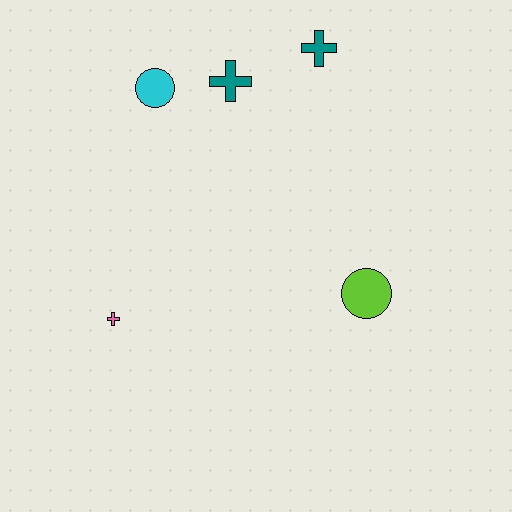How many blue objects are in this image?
There are no blue objects.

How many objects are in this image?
There are 5 objects.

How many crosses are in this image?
There are 3 crosses.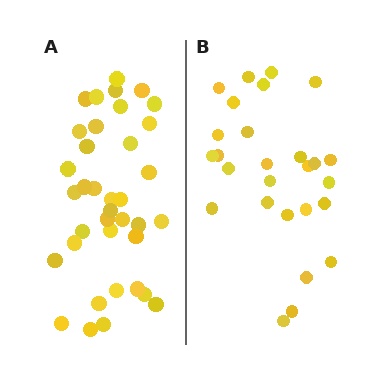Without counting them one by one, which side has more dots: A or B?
Region A (the left region) has more dots.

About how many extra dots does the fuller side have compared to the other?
Region A has roughly 10 or so more dots than region B.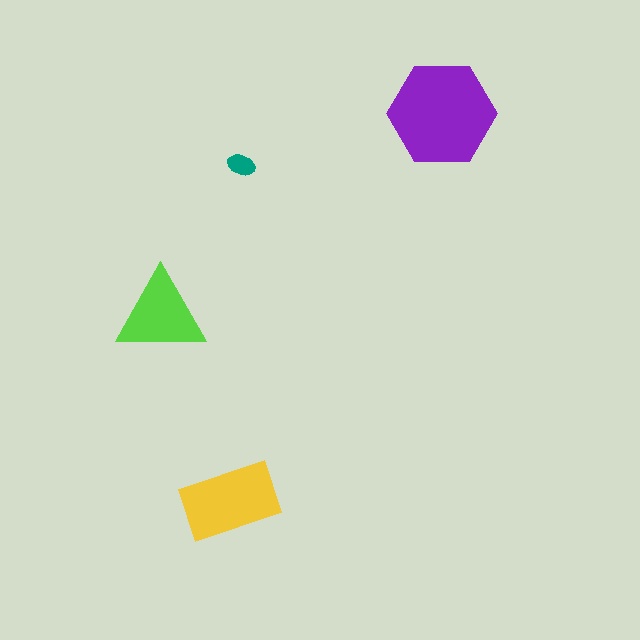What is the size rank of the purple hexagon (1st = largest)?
1st.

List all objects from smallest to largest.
The teal ellipse, the lime triangle, the yellow rectangle, the purple hexagon.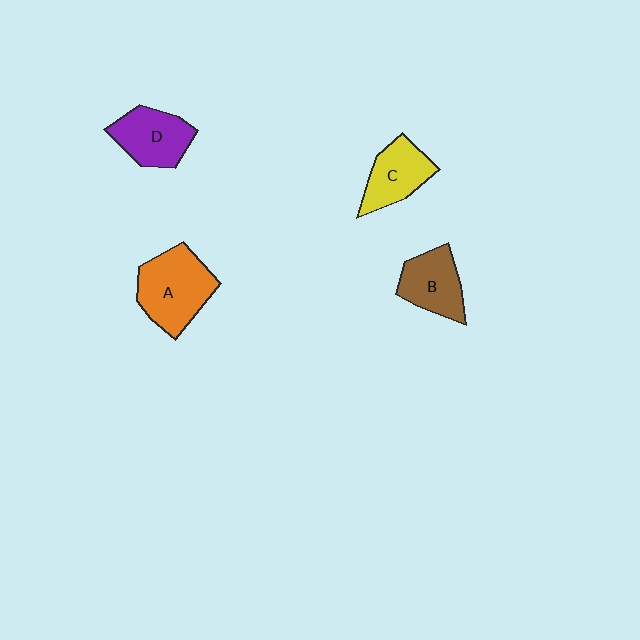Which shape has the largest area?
Shape A (orange).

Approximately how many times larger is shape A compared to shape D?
Approximately 1.3 times.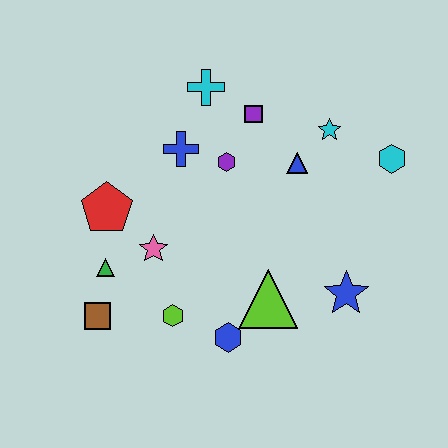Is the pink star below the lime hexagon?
No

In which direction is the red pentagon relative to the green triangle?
The red pentagon is above the green triangle.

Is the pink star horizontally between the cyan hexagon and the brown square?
Yes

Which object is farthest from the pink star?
The cyan hexagon is farthest from the pink star.